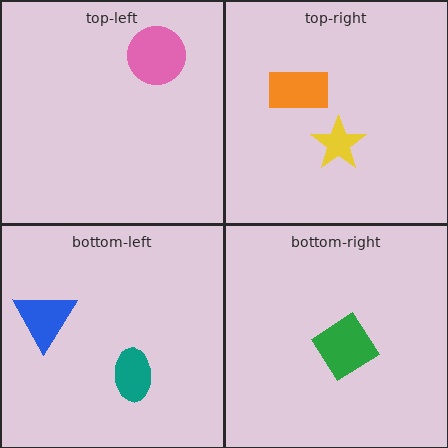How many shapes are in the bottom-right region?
1.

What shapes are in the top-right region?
The orange rectangle, the yellow star.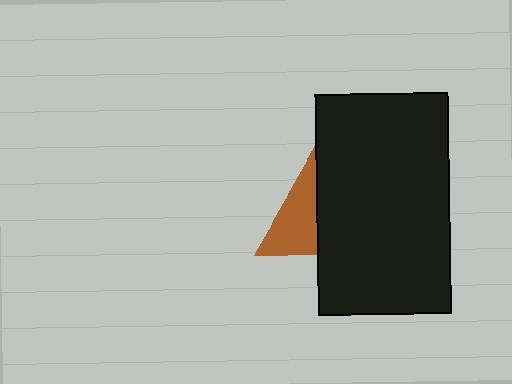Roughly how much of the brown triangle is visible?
A small part of it is visible (roughly 43%).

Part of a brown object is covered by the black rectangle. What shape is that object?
It is a triangle.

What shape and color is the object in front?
The object in front is a black rectangle.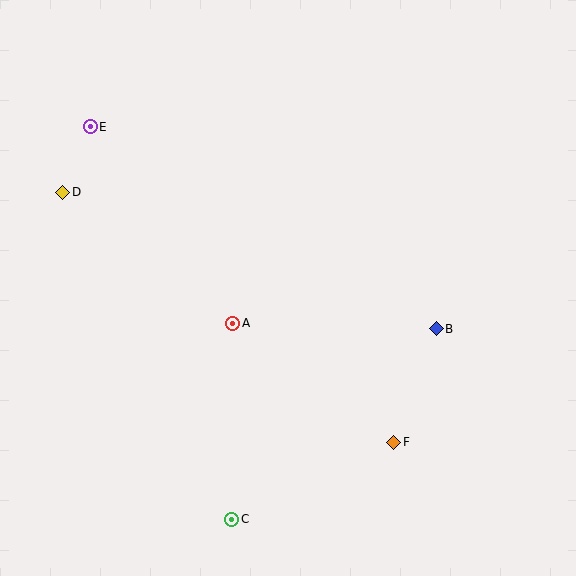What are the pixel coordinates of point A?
Point A is at (233, 323).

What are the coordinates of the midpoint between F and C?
The midpoint between F and C is at (313, 481).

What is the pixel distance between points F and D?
The distance between F and D is 415 pixels.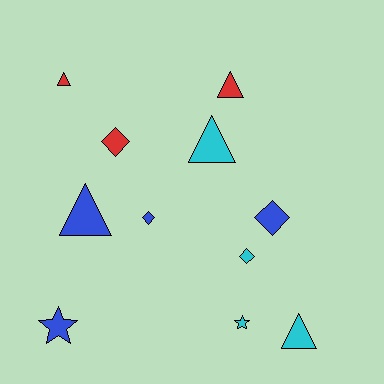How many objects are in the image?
There are 11 objects.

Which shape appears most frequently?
Triangle, with 5 objects.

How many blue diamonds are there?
There are 2 blue diamonds.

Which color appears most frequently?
Blue, with 4 objects.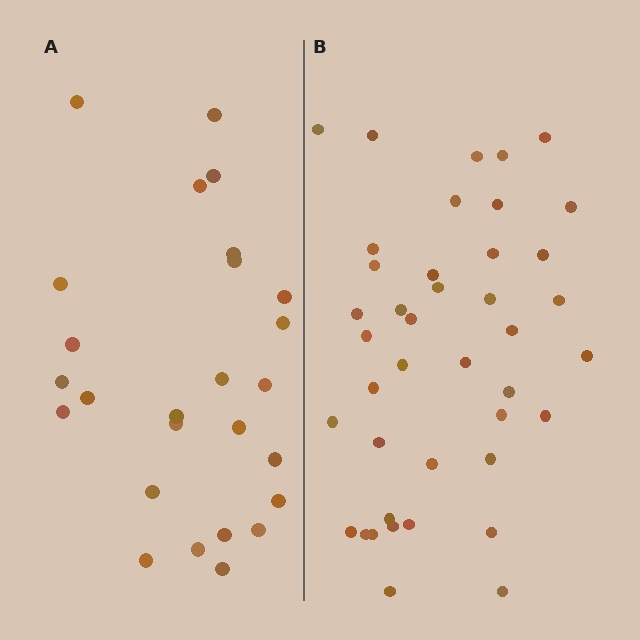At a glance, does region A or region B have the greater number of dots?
Region B (the right region) has more dots.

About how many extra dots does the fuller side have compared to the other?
Region B has approximately 15 more dots than region A.